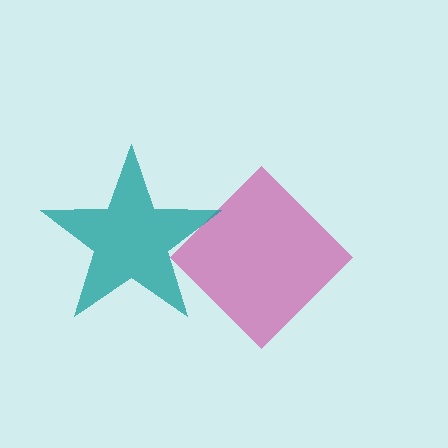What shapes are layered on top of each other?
The layered shapes are: a magenta diamond, a teal star.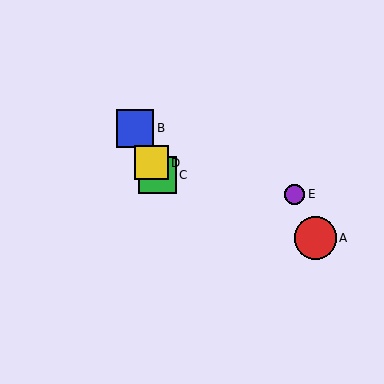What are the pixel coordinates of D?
Object D is at (151, 163).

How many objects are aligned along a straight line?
3 objects (B, C, D) are aligned along a straight line.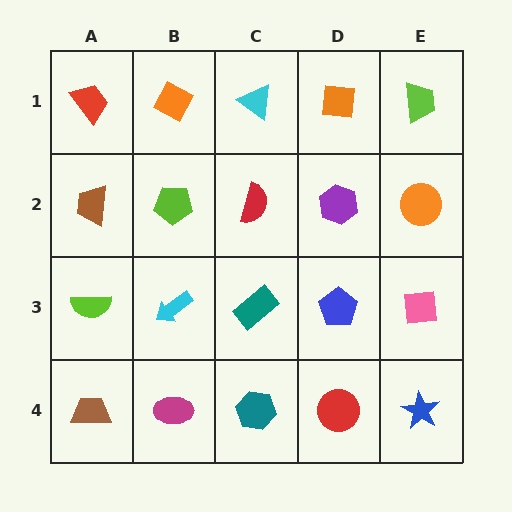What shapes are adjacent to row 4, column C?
A teal rectangle (row 3, column C), a magenta ellipse (row 4, column B), a red circle (row 4, column D).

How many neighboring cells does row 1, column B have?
3.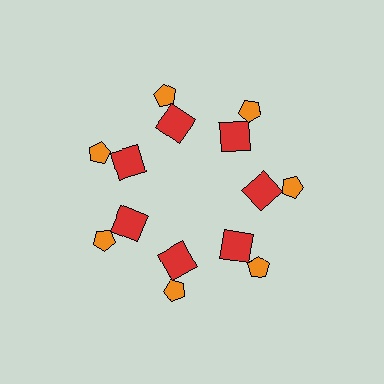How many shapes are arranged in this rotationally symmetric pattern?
There are 14 shapes, arranged in 7 groups of 2.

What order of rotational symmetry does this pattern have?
This pattern has 7-fold rotational symmetry.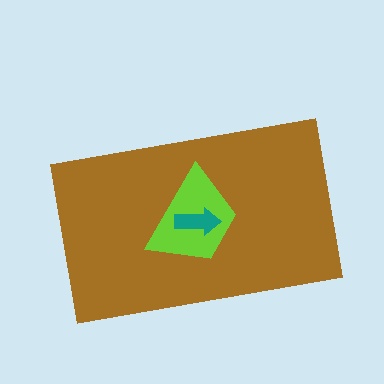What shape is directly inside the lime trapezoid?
The teal arrow.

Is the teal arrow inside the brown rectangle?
Yes.